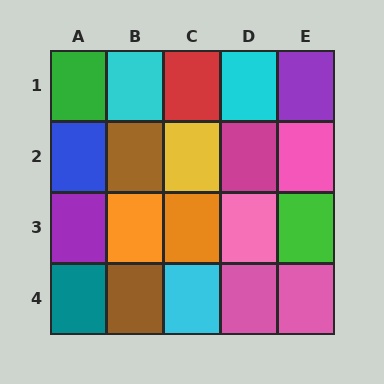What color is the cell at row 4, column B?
Brown.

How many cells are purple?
2 cells are purple.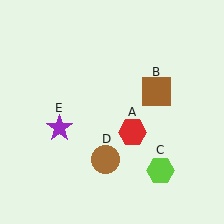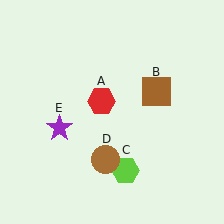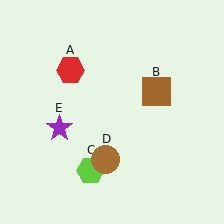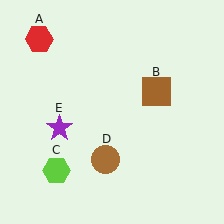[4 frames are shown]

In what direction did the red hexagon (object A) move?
The red hexagon (object A) moved up and to the left.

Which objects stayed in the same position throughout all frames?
Brown square (object B) and brown circle (object D) and purple star (object E) remained stationary.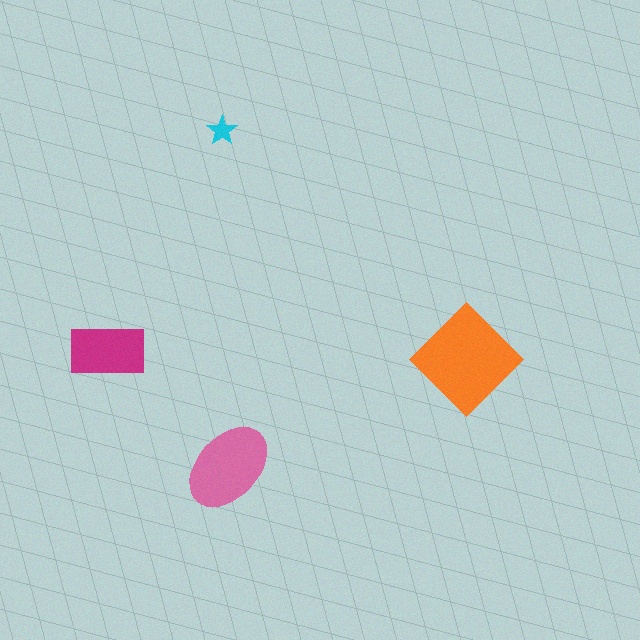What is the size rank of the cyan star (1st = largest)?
4th.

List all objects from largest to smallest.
The orange diamond, the pink ellipse, the magenta rectangle, the cyan star.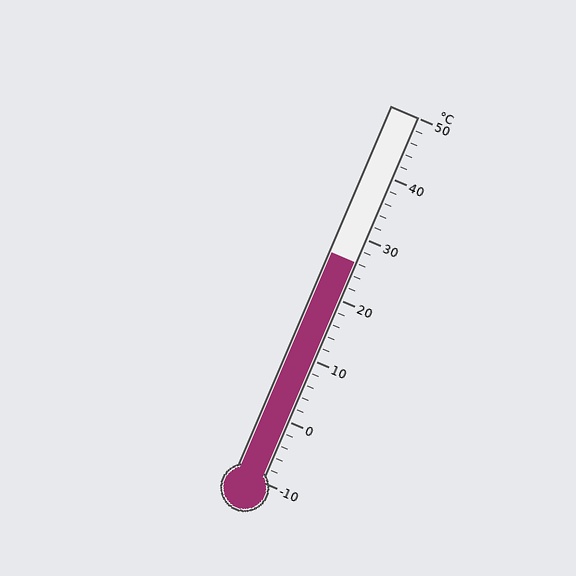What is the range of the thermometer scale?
The thermometer scale ranges from -10°C to 50°C.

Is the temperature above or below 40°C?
The temperature is below 40°C.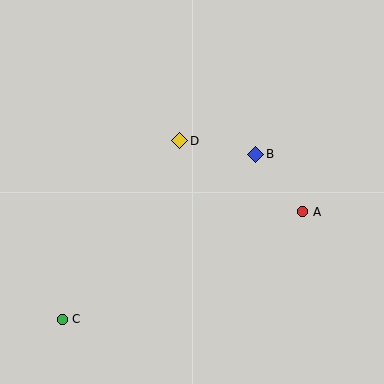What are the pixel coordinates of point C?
Point C is at (62, 319).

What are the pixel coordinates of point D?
Point D is at (180, 141).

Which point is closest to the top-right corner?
Point B is closest to the top-right corner.